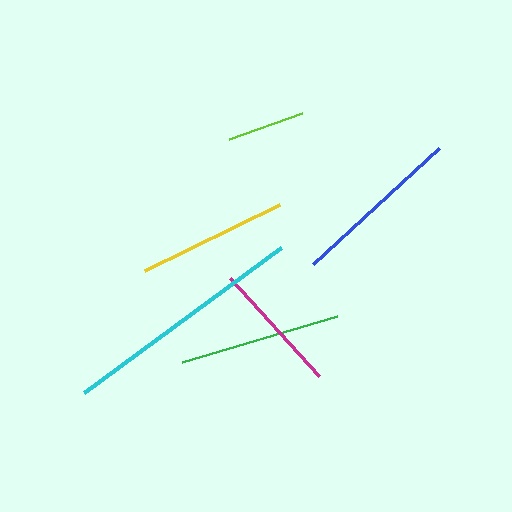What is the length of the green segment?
The green segment is approximately 162 pixels long.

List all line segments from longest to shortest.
From longest to shortest: cyan, blue, green, yellow, magenta, lime.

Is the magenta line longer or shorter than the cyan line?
The cyan line is longer than the magenta line.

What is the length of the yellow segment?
The yellow segment is approximately 150 pixels long.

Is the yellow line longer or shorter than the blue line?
The blue line is longer than the yellow line.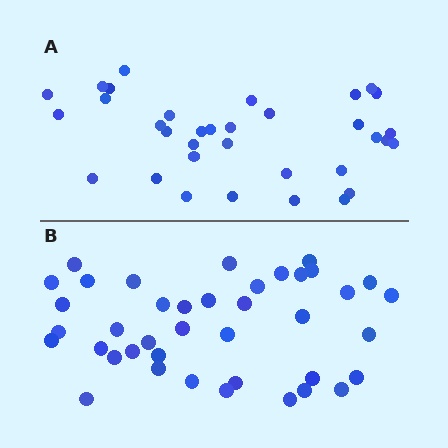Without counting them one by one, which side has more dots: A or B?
Region B (the bottom region) has more dots.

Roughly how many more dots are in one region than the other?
Region B has about 6 more dots than region A.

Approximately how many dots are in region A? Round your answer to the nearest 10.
About 30 dots. (The exact count is 34, which rounds to 30.)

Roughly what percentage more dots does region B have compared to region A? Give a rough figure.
About 20% more.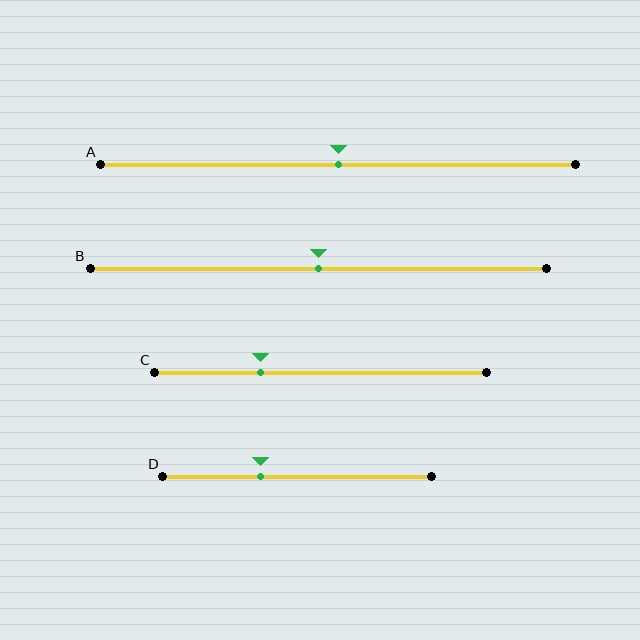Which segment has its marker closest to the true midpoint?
Segment A has its marker closest to the true midpoint.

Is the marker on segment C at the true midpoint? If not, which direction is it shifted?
No, the marker on segment C is shifted to the left by about 18% of the segment length.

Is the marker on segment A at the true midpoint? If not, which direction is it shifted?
Yes, the marker on segment A is at the true midpoint.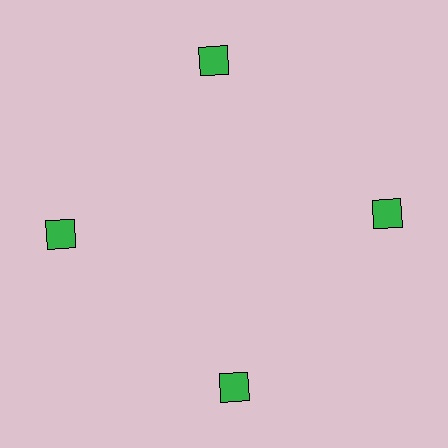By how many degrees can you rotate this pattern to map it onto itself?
The pattern maps onto itself every 90 degrees of rotation.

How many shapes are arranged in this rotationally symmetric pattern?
There are 4 shapes, arranged in 4 groups of 1.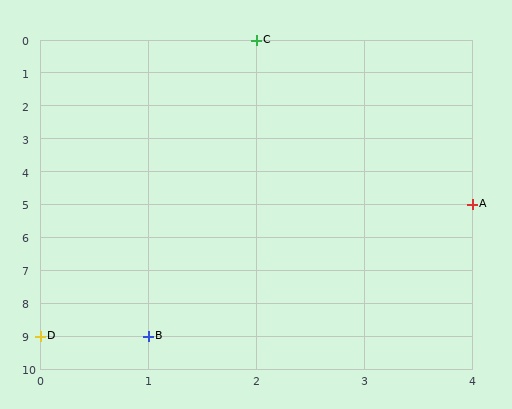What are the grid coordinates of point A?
Point A is at grid coordinates (4, 5).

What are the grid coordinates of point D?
Point D is at grid coordinates (0, 9).